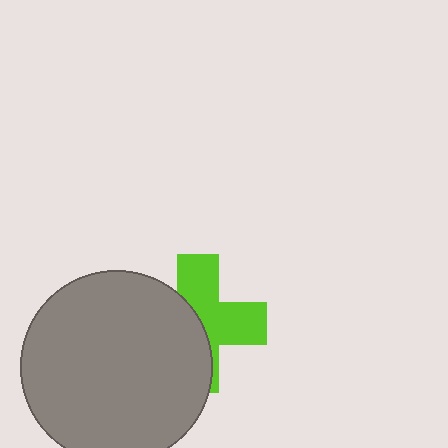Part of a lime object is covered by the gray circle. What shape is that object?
It is a cross.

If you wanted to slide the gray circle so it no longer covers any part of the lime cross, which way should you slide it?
Slide it left — that is the most direct way to separate the two shapes.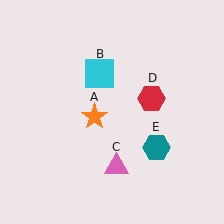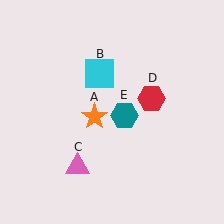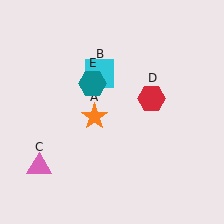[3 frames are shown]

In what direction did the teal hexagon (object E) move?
The teal hexagon (object E) moved up and to the left.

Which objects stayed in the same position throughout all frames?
Orange star (object A) and cyan square (object B) and red hexagon (object D) remained stationary.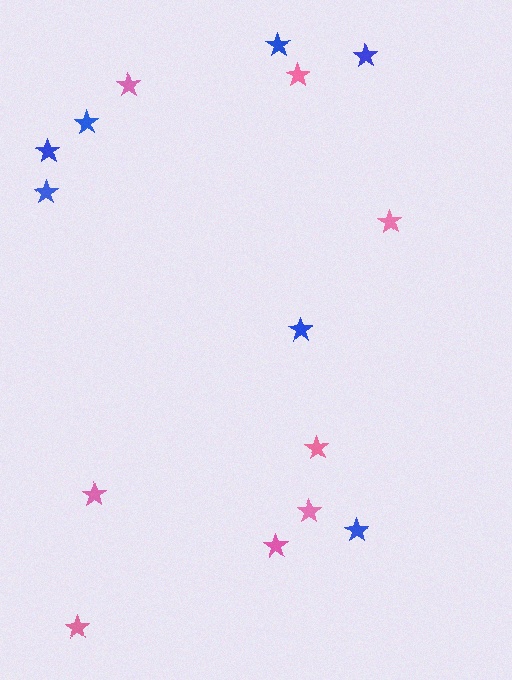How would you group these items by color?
There are 2 groups: one group of pink stars (8) and one group of blue stars (7).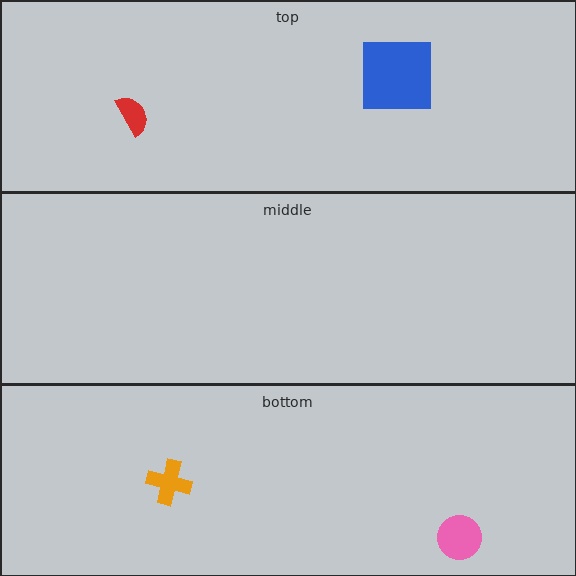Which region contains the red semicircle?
The top region.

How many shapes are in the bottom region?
2.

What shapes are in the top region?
The red semicircle, the blue square.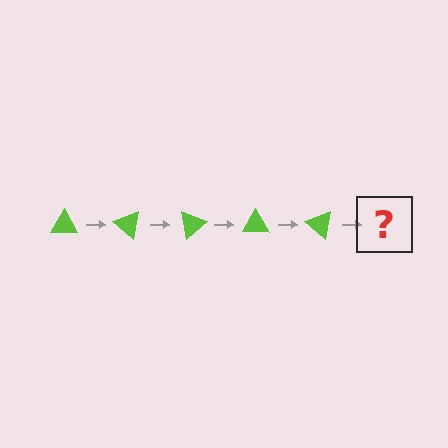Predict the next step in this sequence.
The next step is a lime triangle rotated 200 degrees.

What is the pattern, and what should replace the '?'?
The pattern is that the triangle rotates 40 degrees each step. The '?' should be a lime triangle rotated 200 degrees.